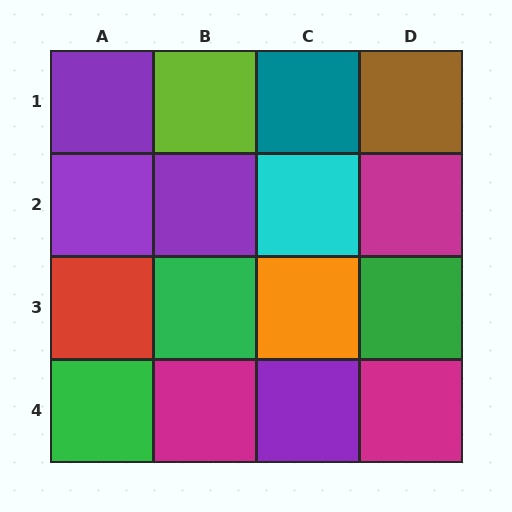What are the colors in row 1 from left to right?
Purple, lime, teal, brown.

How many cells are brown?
1 cell is brown.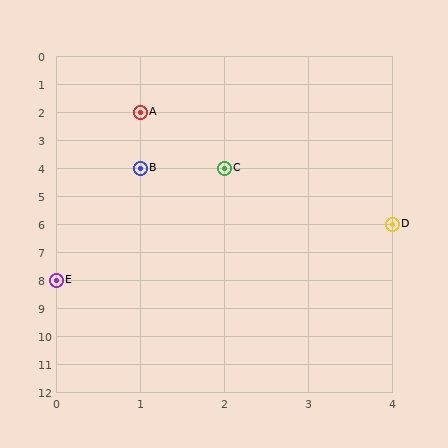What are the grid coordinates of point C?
Point C is at grid coordinates (2, 4).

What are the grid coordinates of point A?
Point A is at grid coordinates (1, 2).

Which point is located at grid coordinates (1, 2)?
Point A is at (1, 2).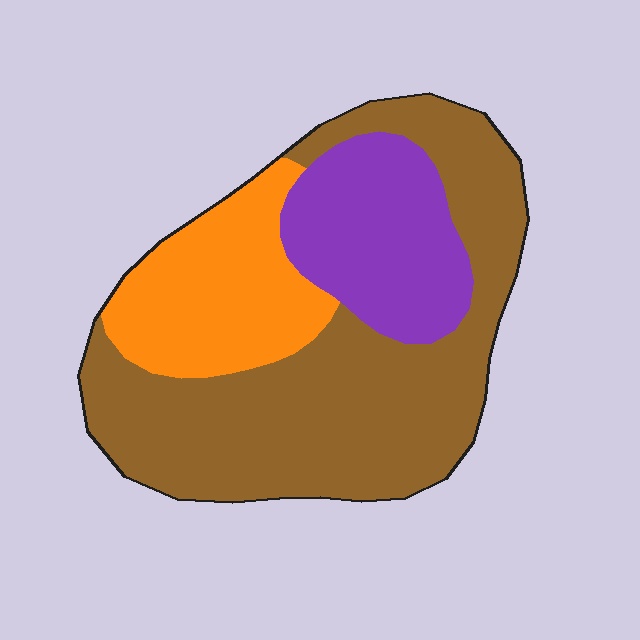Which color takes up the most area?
Brown, at roughly 55%.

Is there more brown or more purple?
Brown.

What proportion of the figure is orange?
Orange covers around 20% of the figure.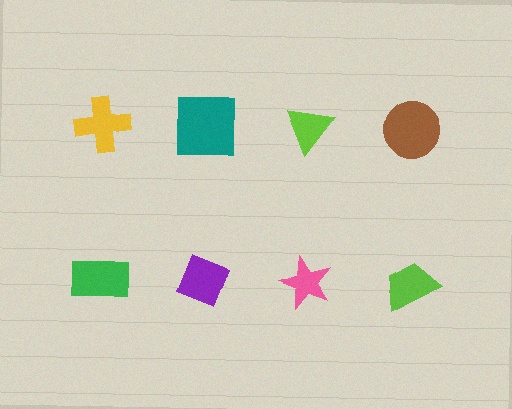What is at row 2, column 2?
A purple diamond.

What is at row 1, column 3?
A lime triangle.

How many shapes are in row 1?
4 shapes.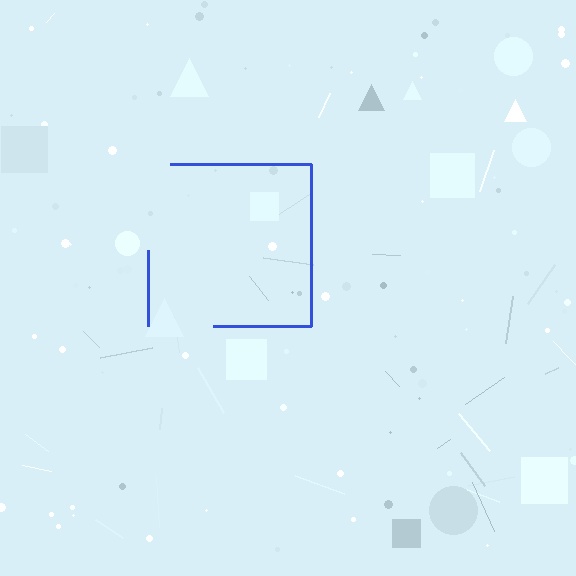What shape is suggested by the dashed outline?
The dashed outline suggests a square.